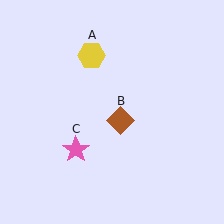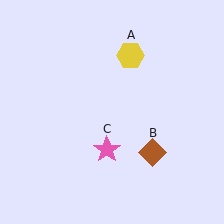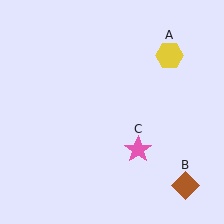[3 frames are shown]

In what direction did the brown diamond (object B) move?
The brown diamond (object B) moved down and to the right.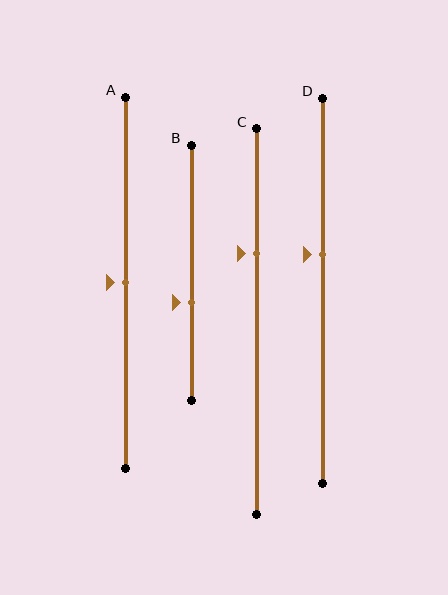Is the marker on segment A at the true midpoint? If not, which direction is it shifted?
Yes, the marker on segment A is at the true midpoint.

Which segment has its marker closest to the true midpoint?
Segment A has its marker closest to the true midpoint.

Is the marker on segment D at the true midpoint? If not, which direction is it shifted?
No, the marker on segment D is shifted upward by about 9% of the segment length.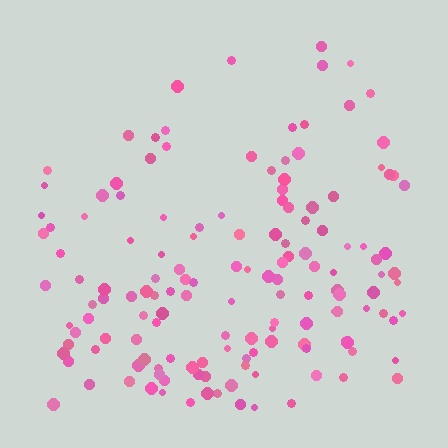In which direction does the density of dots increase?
From top to bottom, with the bottom side densest.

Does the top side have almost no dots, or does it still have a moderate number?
Still a moderate number, just noticeably fewer than the bottom.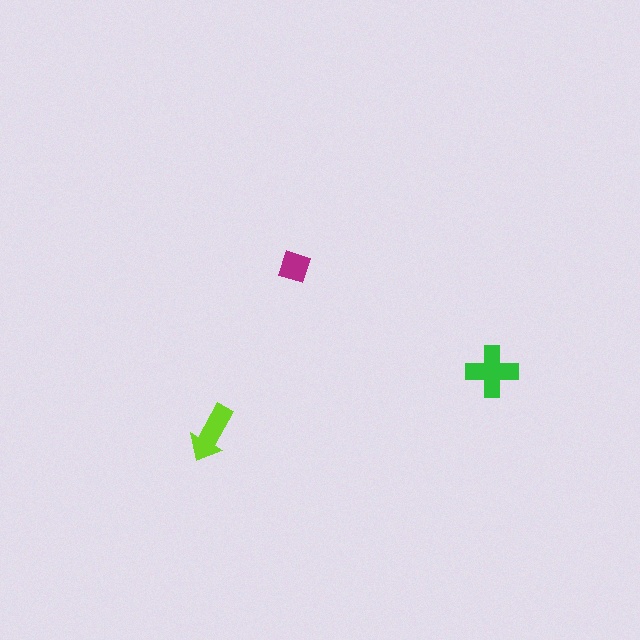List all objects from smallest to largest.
The magenta diamond, the lime arrow, the green cross.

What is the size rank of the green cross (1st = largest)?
1st.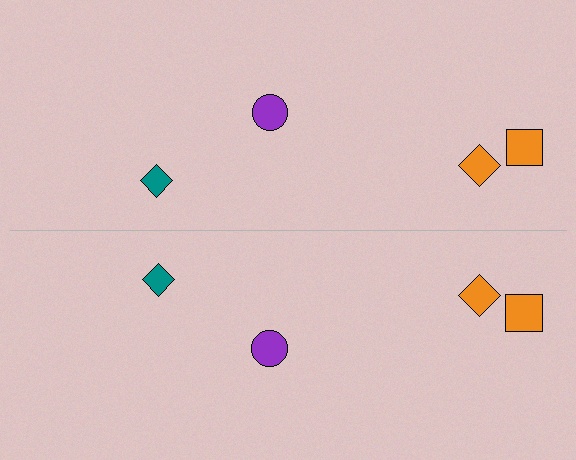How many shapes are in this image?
There are 8 shapes in this image.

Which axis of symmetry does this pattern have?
The pattern has a horizontal axis of symmetry running through the center of the image.